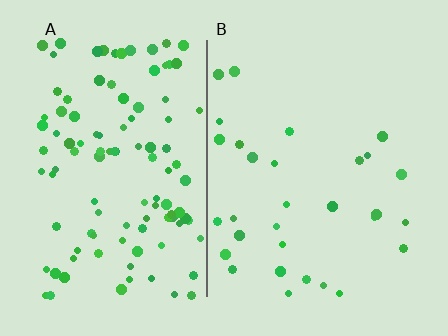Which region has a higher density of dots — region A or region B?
A (the left).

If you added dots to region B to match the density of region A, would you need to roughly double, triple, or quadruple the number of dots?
Approximately quadruple.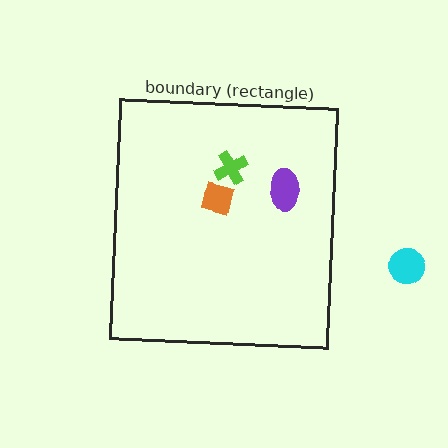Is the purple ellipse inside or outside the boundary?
Inside.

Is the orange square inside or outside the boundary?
Inside.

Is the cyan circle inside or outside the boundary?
Outside.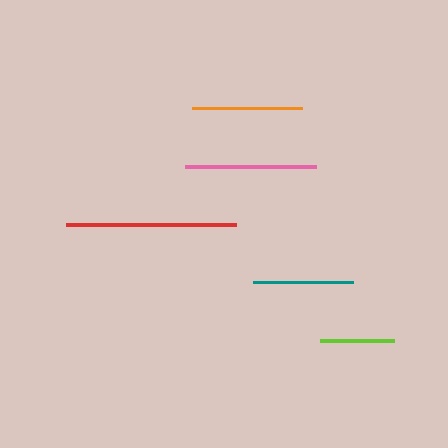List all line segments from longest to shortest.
From longest to shortest: red, pink, orange, teal, lime.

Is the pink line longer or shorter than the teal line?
The pink line is longer than the teal line.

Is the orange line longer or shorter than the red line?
The red line is longer than the orange line.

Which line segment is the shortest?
The lime line is the shortest at approximately 74 pixels.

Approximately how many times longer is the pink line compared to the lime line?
The pink line is approximately 1.8 times the length of the lime line.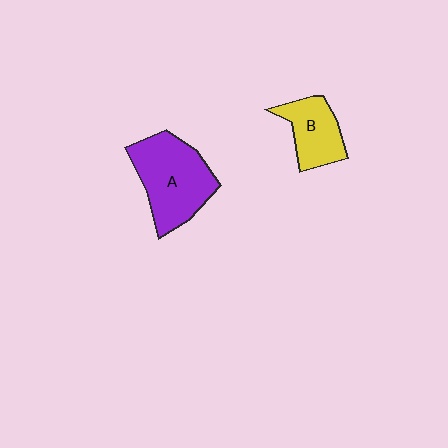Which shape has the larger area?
Shape A (purple).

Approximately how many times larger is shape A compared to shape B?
Approximately 1.7 times.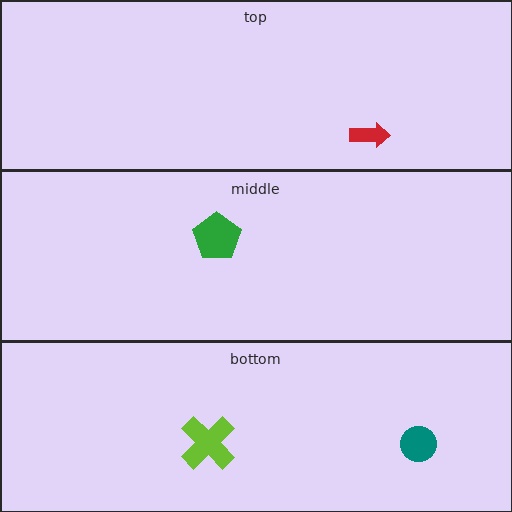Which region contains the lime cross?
The bottom region.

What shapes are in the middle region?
The green pentagon.